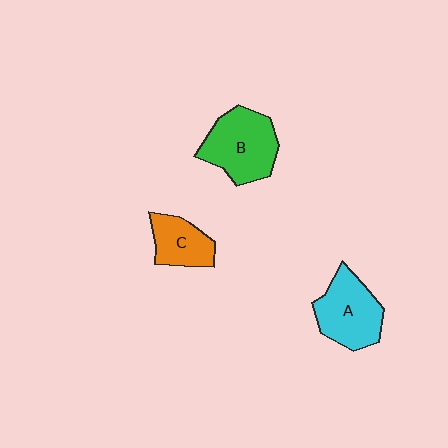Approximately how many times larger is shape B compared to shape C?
Approximately 1.6 times.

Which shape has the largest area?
Shape B (green).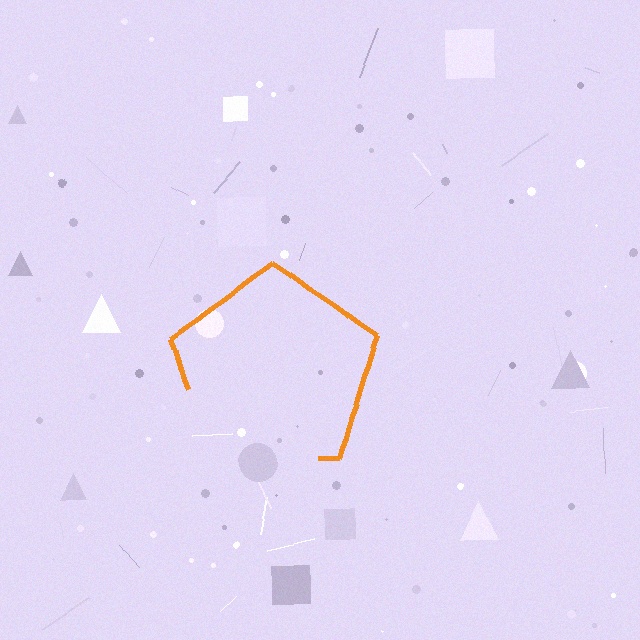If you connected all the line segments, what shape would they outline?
They would outline a pentagon.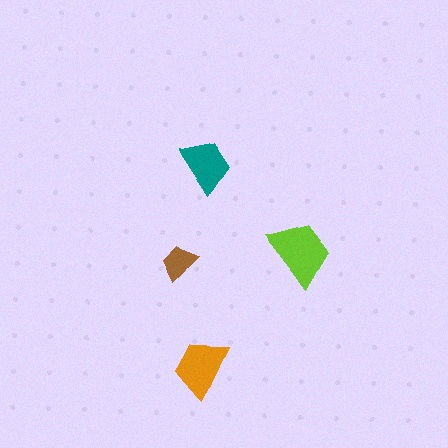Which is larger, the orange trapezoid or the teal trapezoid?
The orange one.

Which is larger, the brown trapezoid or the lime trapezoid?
The lime one.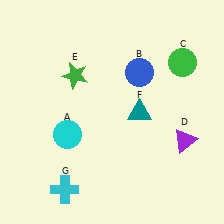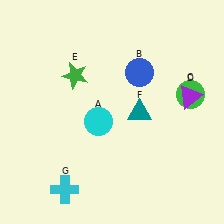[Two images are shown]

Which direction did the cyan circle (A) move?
The cyan circle (A) moved right.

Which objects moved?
The objects that moved are: the cyan circle (A), the green circle (C), the purple triangle (D).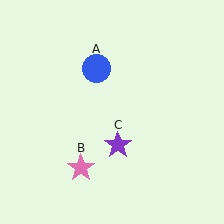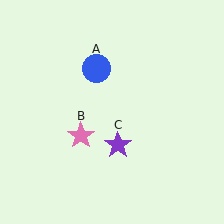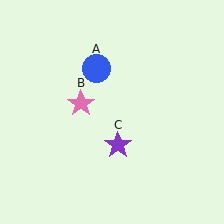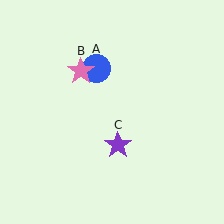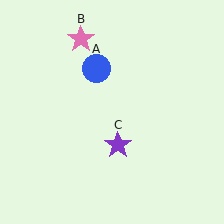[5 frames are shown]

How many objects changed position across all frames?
1 object changed position: pink star (object B).